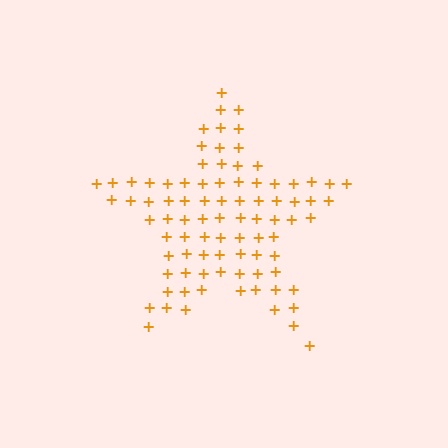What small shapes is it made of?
It is made of small plus signs.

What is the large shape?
The large shape is a star.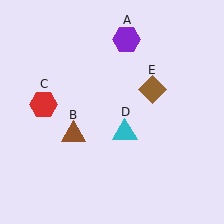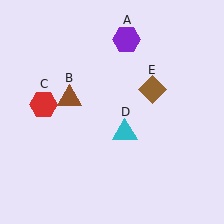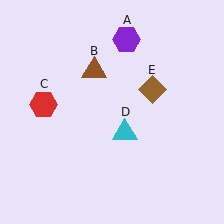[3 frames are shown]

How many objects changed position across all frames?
1 object changed position: brown triangle (object B).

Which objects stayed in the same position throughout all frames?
Purple hexagon (object A) and red hexagon (object C) and cyan triangle (object D) and brown diamond (object E) remained stationary.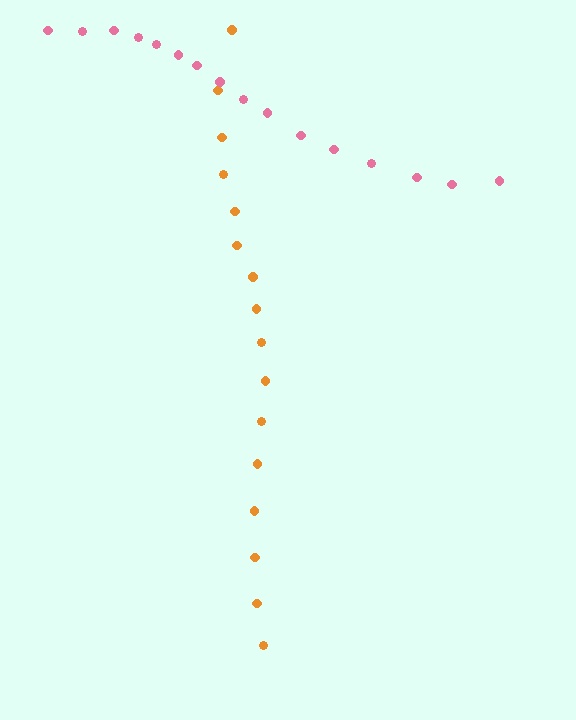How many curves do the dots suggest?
There are 2 distinct paths.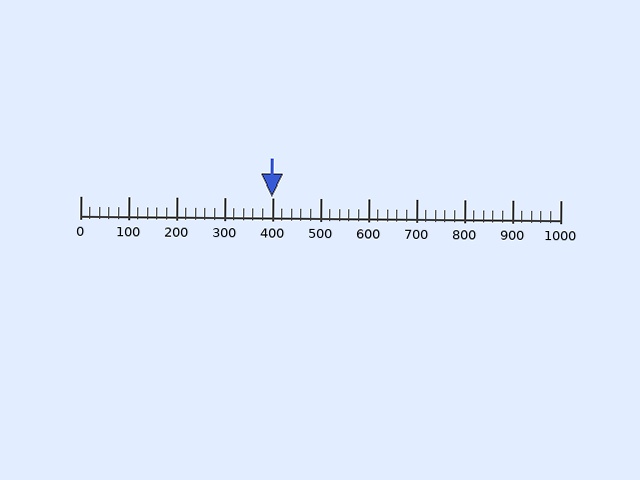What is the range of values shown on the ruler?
The ruler shows values from 0 to 1000.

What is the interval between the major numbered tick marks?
The major tick marks are spaced 100 units apart.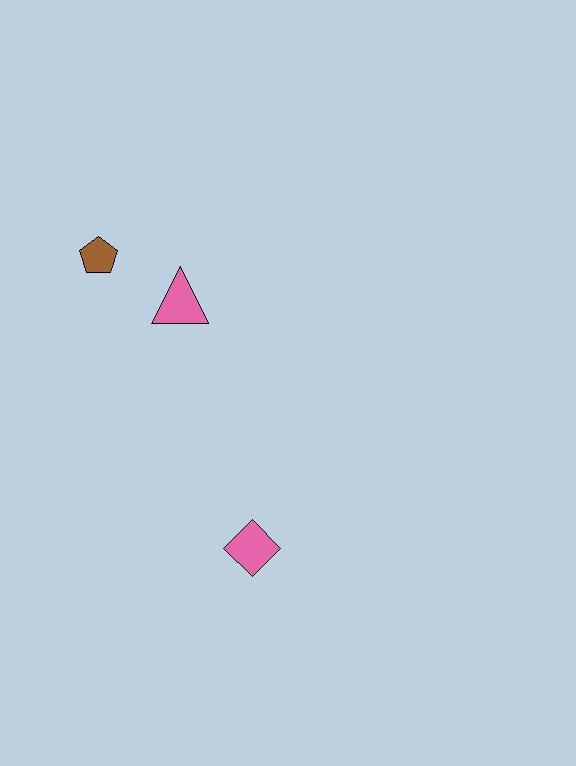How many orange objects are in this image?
There are no orange objects.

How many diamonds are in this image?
There is 1 diamond.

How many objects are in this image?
There are 3 objects.